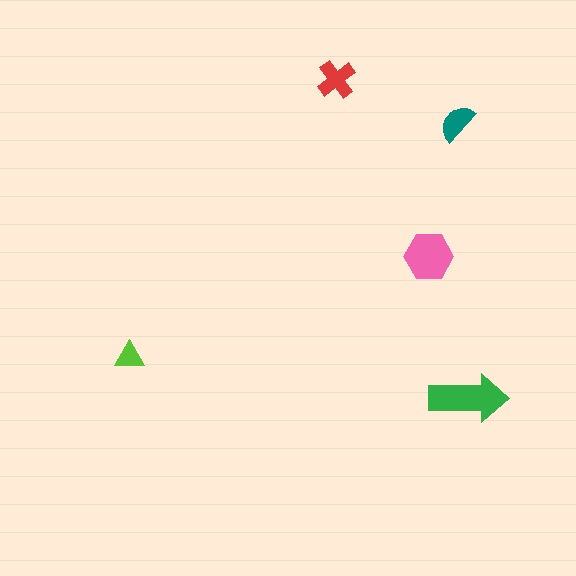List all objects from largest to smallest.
The green arrow, the pink hexagon, the red cross, the teal semicircle, the lime triangle.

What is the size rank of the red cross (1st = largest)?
3rd.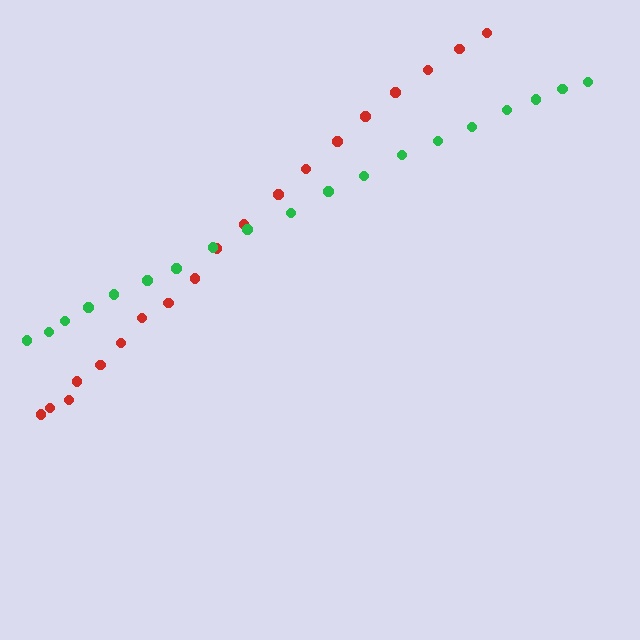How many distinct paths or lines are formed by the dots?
There are 2 distinct paths.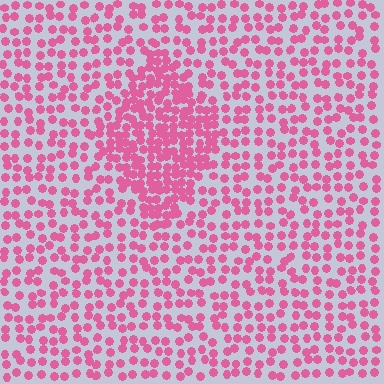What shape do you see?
I see a diamond.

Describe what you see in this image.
The image contains small pink elements arranged at two different densities. A diamond-shaped region is visible where the elements are more densely packed than the surrounding area.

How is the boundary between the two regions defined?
The boundary is defined by a change in element density (approximately 2.0x ratio). All elements are the same color, size, and shape.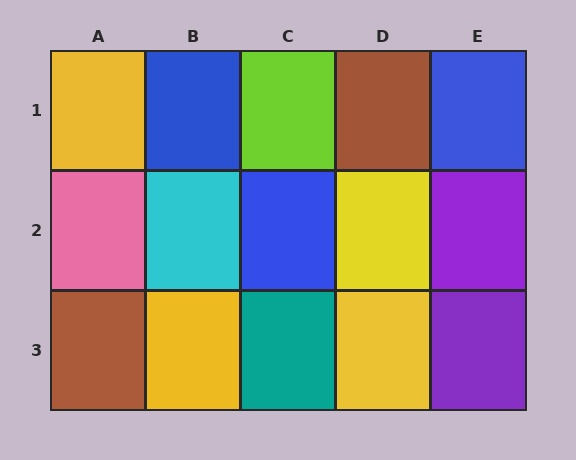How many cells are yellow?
4 cells are yellow.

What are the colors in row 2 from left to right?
Pink, cyan, blue, yellow, purple.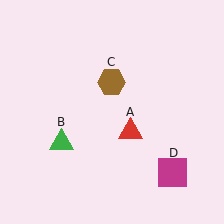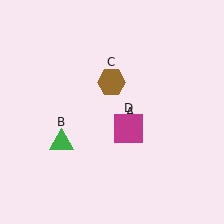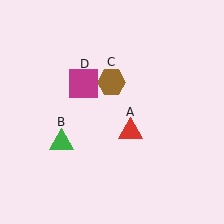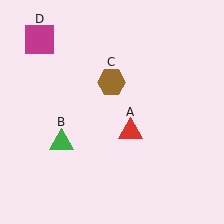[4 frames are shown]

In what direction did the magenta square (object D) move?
The magenta square (object D) moved up and to the left.